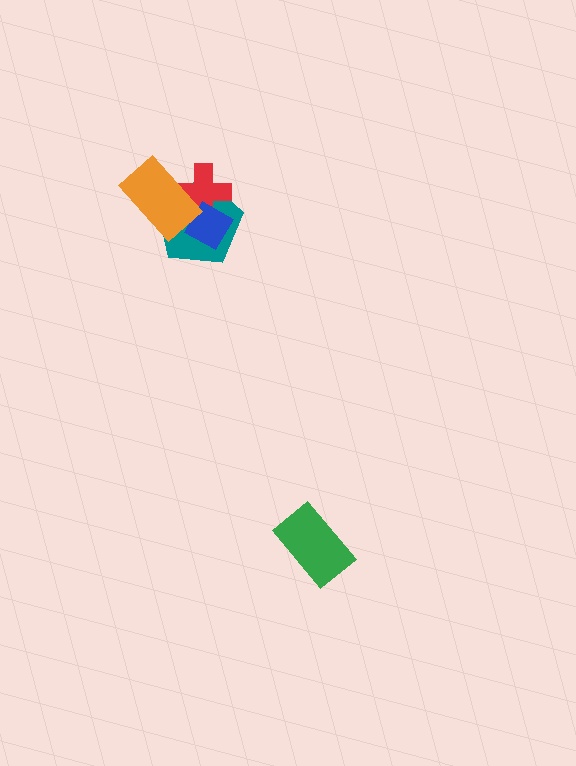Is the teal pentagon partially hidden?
Yes, it is partially covered by another shape.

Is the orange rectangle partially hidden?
No, no other shape covers it.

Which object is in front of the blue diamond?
The orange rectangle is in front of the blue diamond.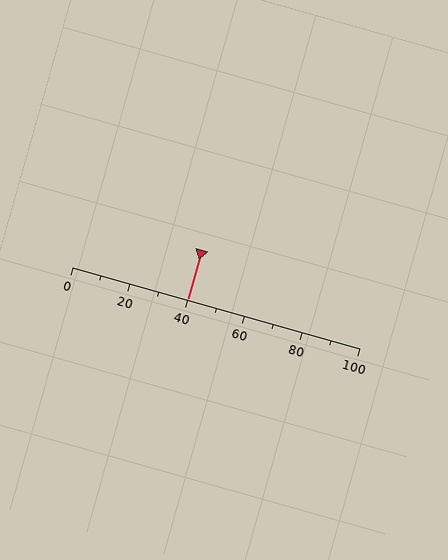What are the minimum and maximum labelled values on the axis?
The axis runs from 0 to 100.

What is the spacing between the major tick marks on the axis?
The major ticks are spaced 20 apart.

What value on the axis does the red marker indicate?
The marker indicates approximately 40.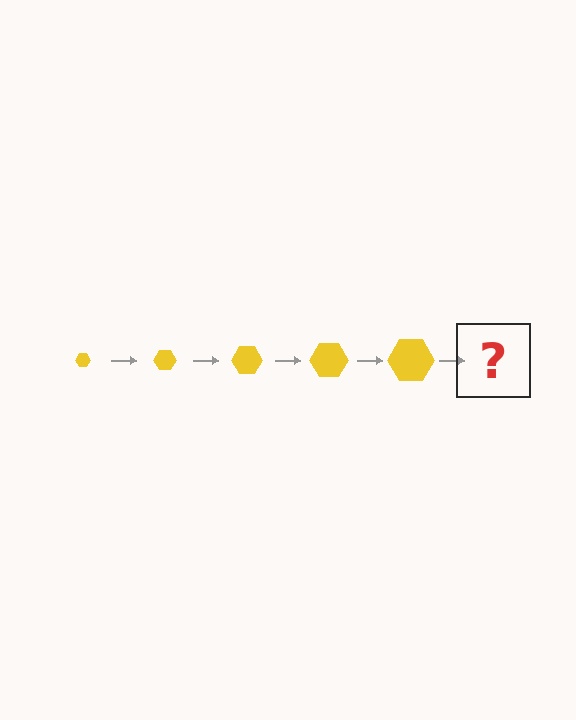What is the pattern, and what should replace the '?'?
The pattern is that the hexagon gets progressively larger each step. The '?' should be a yellow hexagon, larger than the previous one.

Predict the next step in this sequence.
The next step is a yellow hexagon, larger than the previous one.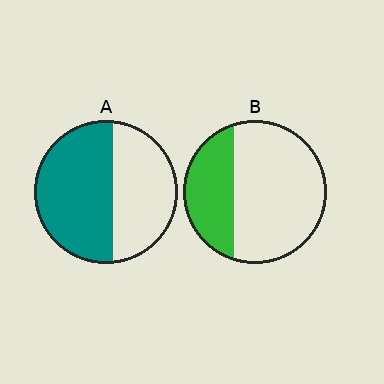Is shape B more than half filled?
No.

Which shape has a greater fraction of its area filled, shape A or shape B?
Shape A.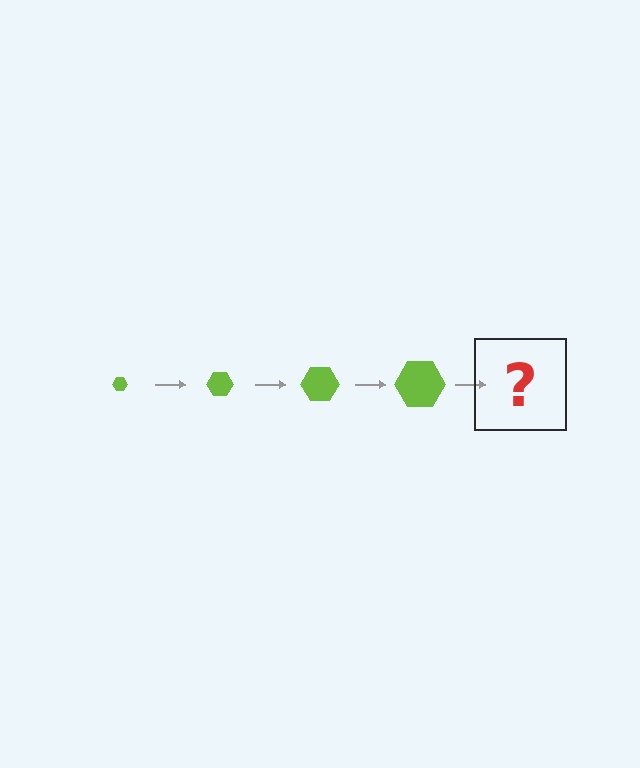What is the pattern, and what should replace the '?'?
The pattern is that the hexagon gets progressively larger each step. The '?' should be a lime hexagon, larger than the previous one.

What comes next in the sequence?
The next element should be a lime hexagon, larger than the previous one.